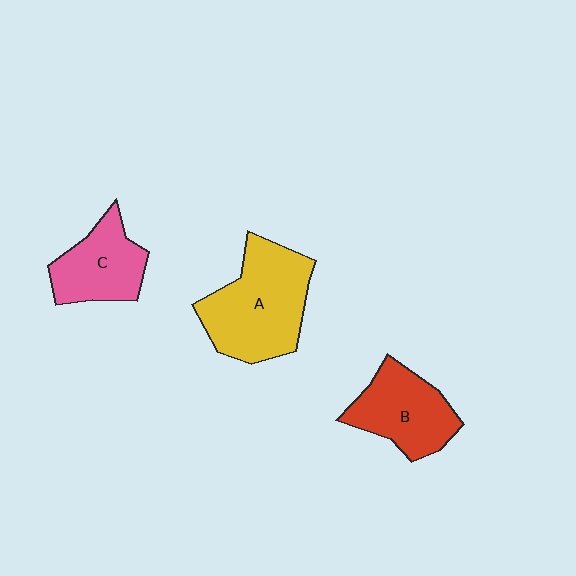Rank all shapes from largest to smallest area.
From largest to smallest: A (yellow), B (red), C (pink).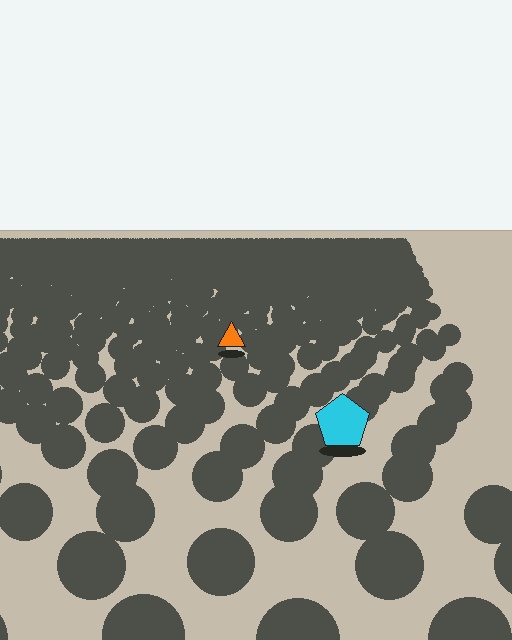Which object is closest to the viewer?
The cyan pentagon is closest. The texture marks near it are larger and more spread out.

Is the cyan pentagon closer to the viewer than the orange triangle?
Yes. The cyan pentagon is closer — you can tell from the texture gradient: the ground texture is coarser near it.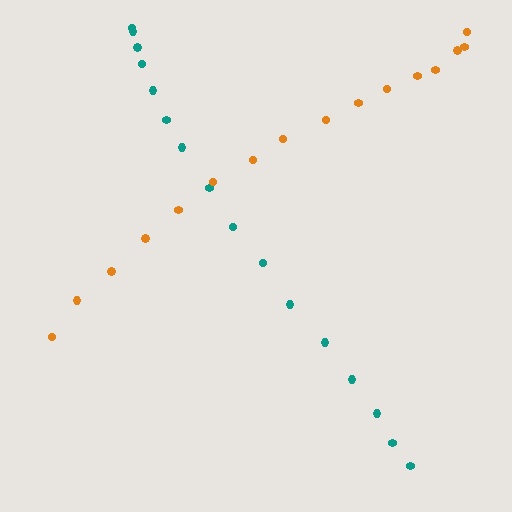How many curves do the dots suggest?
There are 2 distinct paths.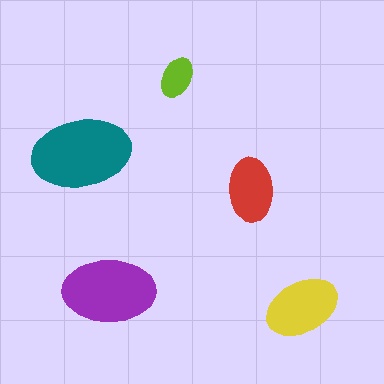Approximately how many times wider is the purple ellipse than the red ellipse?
About 1.5 times wider.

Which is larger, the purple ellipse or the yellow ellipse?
The purple one.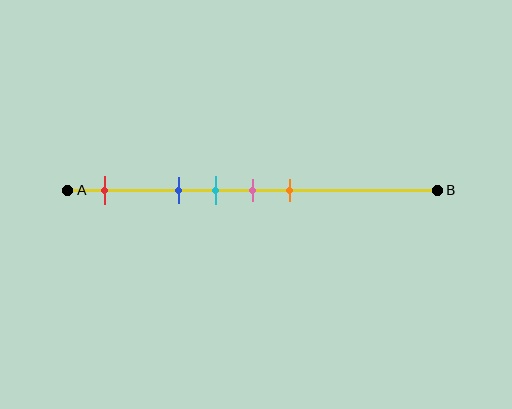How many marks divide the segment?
There are 5 marks dividing the segment.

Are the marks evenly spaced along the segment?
No, the marks are not evenly spaced.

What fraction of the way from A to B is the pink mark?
The pink mark is approximately 50% (0.5) of the way from A to B.